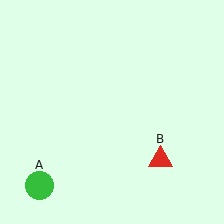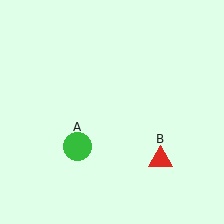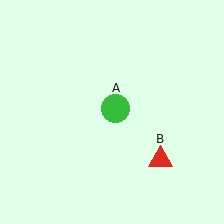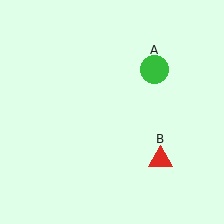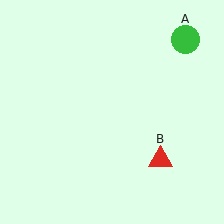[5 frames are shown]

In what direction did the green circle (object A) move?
The green circle (object A) moved up and to the right.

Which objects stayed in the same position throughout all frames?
Red triangle (object B) remained stationary.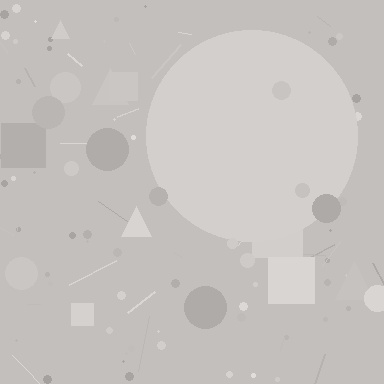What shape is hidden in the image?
A circle is hidden in the image.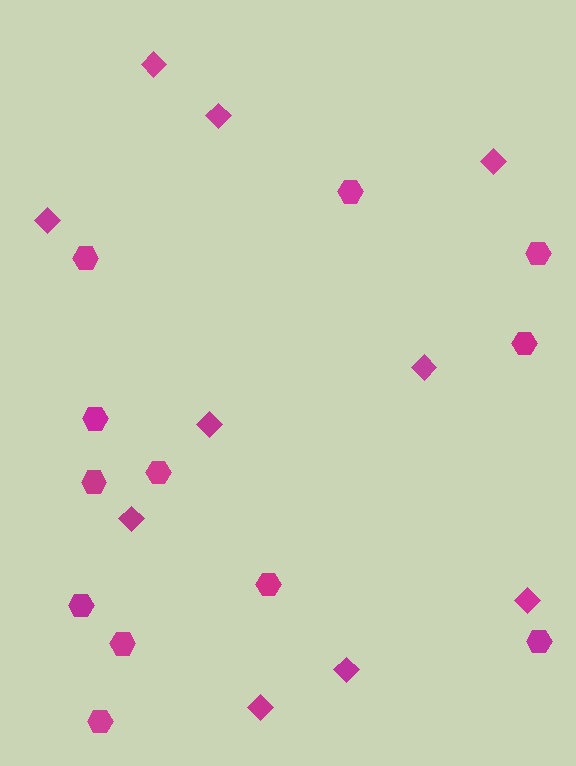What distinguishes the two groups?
There are 2 groups: one group of hexagons (12) and one group of diamonds (10).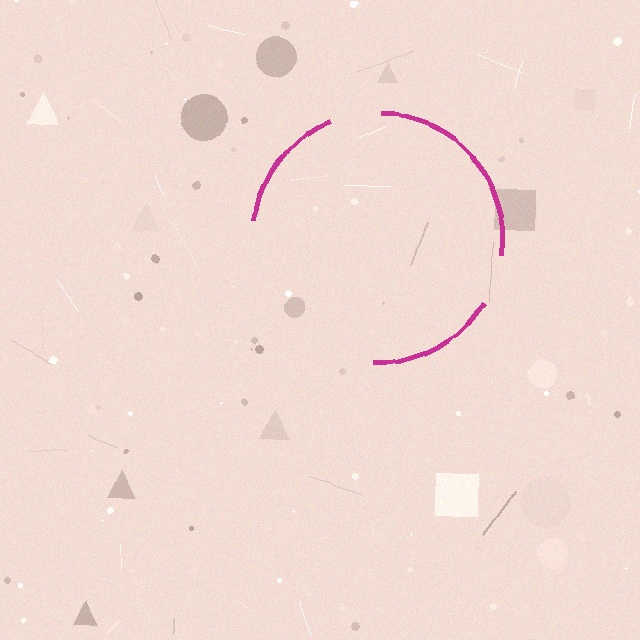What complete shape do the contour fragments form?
The contour fragments form a circle.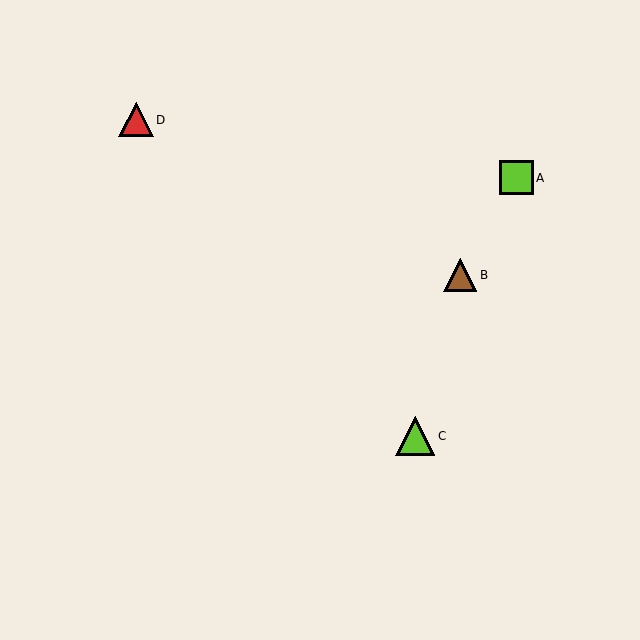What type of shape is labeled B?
Shape B is a brown triangle.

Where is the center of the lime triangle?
The center of the lime triangle is at (415, 436).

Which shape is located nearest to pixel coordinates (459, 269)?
The brown triangle (labeled B) at (460, 275) is nearest to that location.